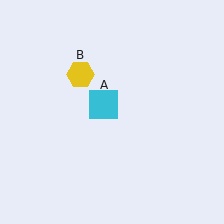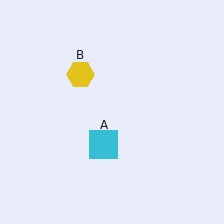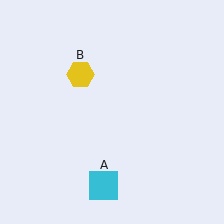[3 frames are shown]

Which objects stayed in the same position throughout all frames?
Yellow hexagon (object B) remained stationary.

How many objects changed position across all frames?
1 object changed position: cyan square (object A).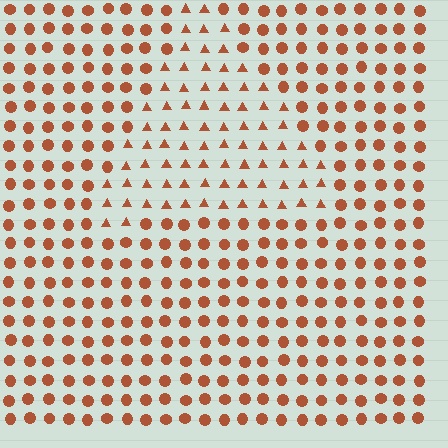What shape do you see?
I see a triangle.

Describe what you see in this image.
The image is filled with small brown elements arranged in a uniform grid. A triangle-shaped region contains triangles, while the surrounding area contains circles. The boundary is defined purely by the change in element shape.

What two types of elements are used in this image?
The image uses triangles inside the triangle region and circles outside it.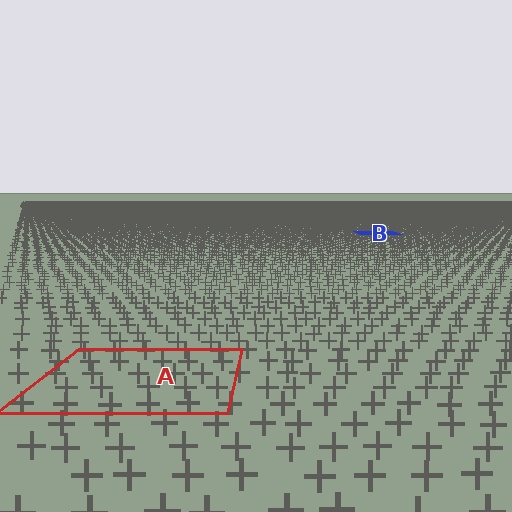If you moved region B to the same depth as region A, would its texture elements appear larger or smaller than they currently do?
They would appear larger. At a closer depth, the same texture elements are projected at a bigger on-screen size.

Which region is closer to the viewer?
Region A is closer. The texture elements there are larger and more spread out.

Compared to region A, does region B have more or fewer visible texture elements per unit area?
Region B has more texture elements per unit area — they are packed more densely because it is farther away.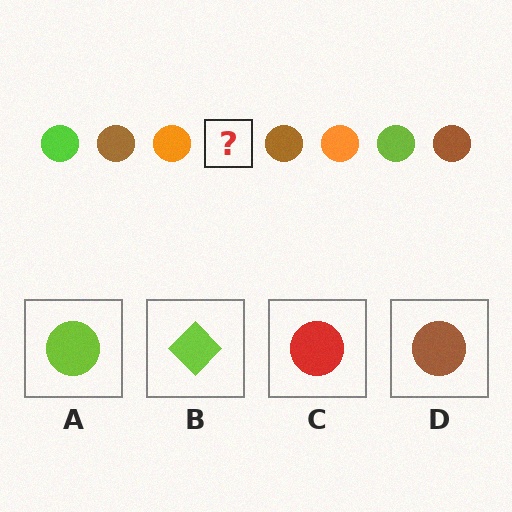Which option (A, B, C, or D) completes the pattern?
A.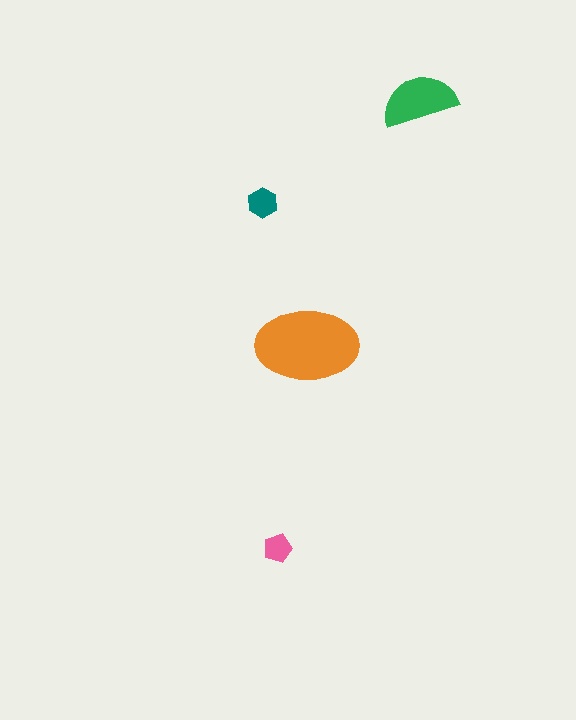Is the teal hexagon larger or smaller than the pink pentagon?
Larger.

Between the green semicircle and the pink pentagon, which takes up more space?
The green semicircle.